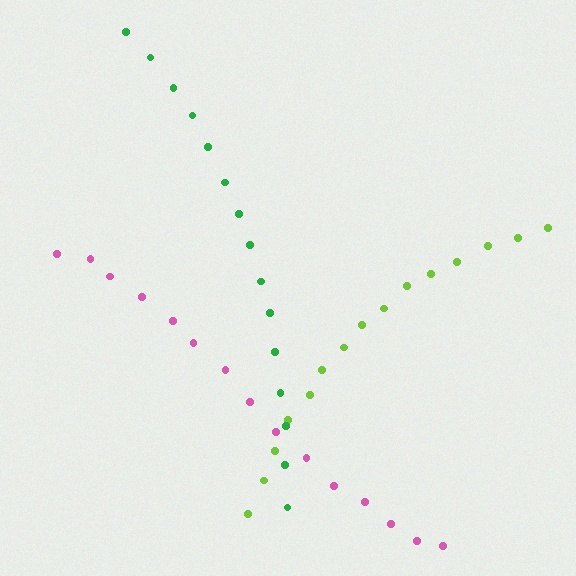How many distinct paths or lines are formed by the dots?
There are 3 distinct paths.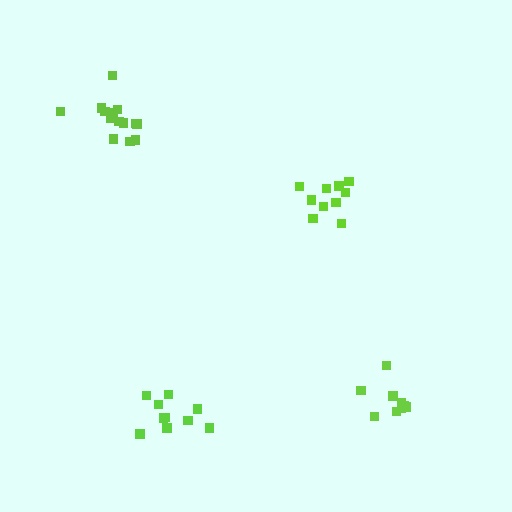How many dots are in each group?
Group 1: 9 dots, Group 2: 10 dots, Group 3: 10 dots, Group 4: 15 dots (44 total).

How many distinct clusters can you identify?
There are 4 distinct clusters.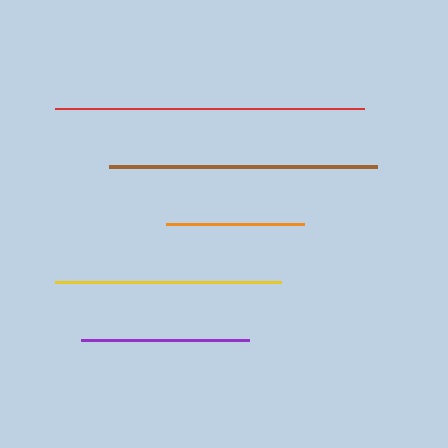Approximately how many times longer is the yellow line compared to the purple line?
The yellow line is approximately 1.4 times the length of the purple line.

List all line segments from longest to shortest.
From longest to shortest: red, brown, yellow, purple, orange.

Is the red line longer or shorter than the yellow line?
The red line is longer than the yellow line.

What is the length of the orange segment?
The orange segment is approximately 138 pixels long.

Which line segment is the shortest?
The orange line is the shortest at approximately 138 pixels.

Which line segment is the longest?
The red line is the longest at approximately 309 pixels.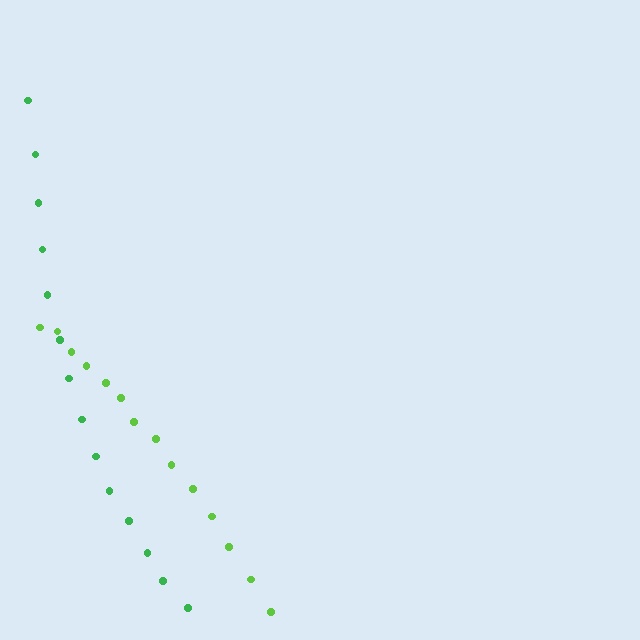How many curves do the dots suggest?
There are 2 distinct paths.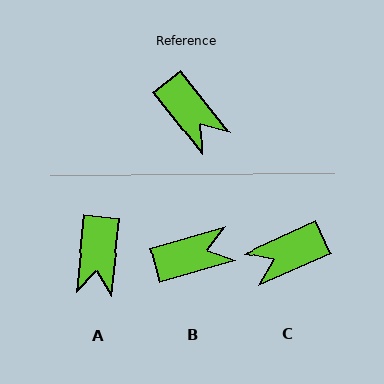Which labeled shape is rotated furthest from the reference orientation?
C, about 104 degrees away.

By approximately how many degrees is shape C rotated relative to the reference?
Approximately 104 degrees clockwise.